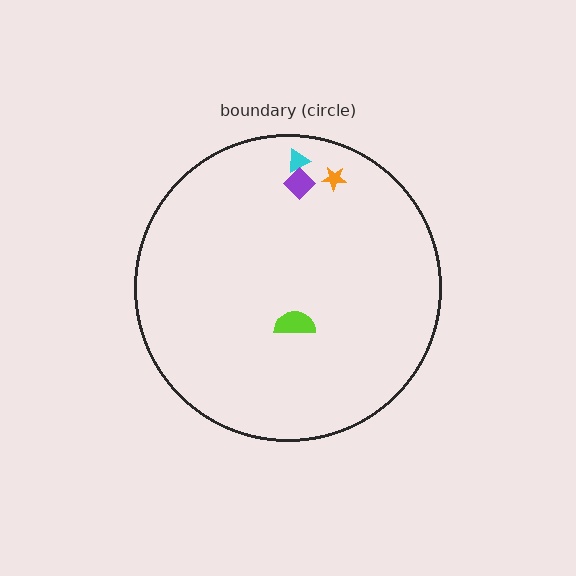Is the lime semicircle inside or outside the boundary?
Inside.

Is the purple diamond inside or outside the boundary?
Inside.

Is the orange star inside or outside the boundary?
Inside.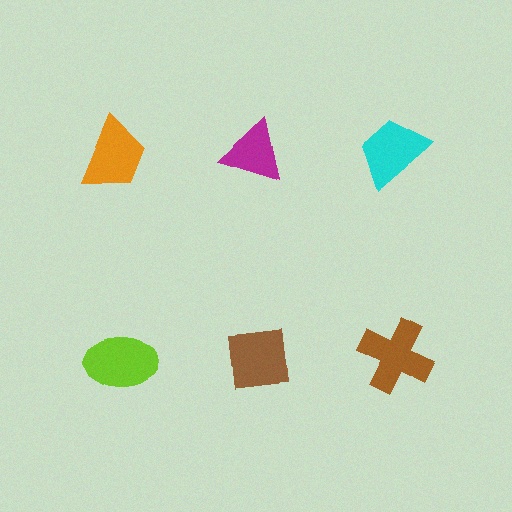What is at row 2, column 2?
A brown square.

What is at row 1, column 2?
A magenta triangle.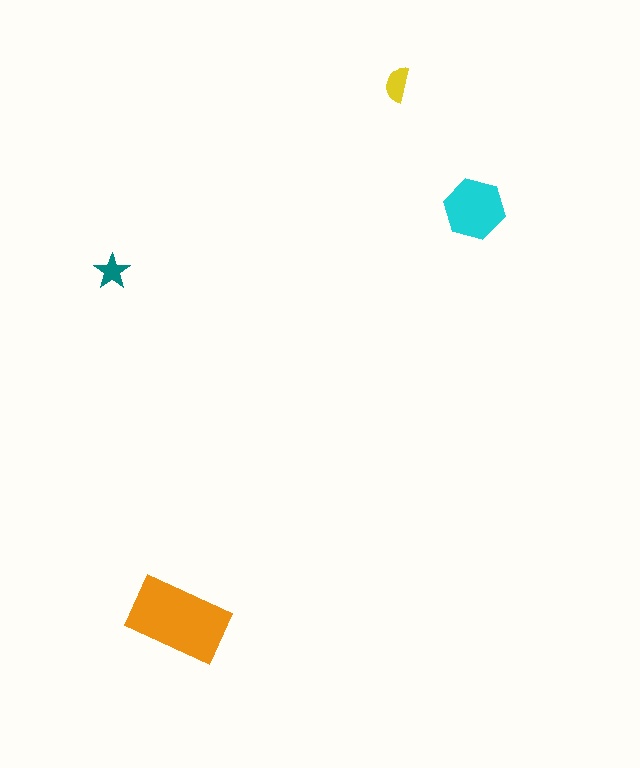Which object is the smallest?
The teal star.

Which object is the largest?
The orange rectangle.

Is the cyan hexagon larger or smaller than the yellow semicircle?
Larger.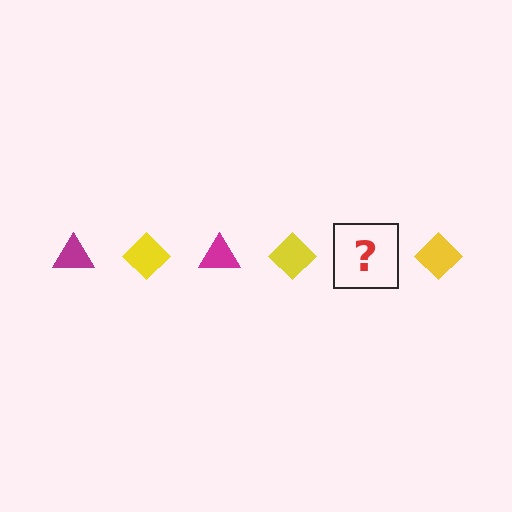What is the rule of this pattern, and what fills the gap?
The rule is that the pattern alternates between magenta triangle and yellow diamond. The gap should be filled with a magenta triangle.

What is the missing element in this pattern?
The missing element is a magenta triangle.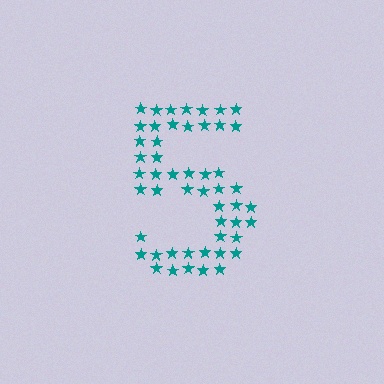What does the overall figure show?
The overall figure shows the digit 5.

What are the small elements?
The small elements are stars.